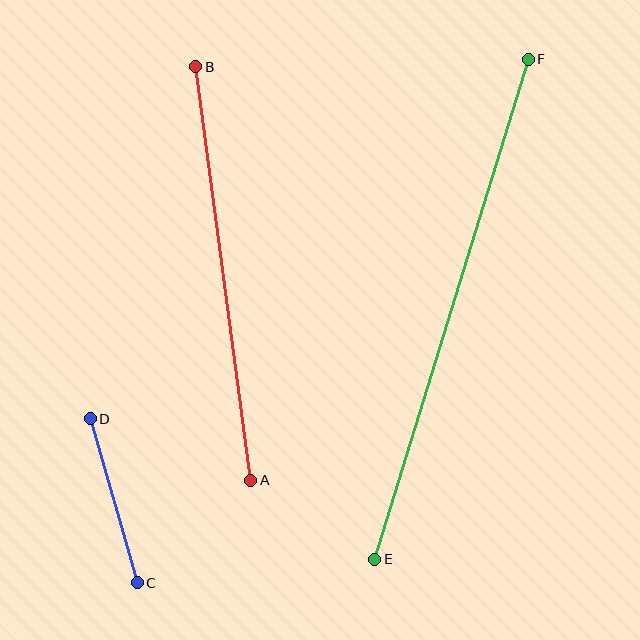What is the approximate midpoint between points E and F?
The midpoint is at approximately (451, 309) pixels.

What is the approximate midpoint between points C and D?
The midpoint is at approximately (114, 501) pixels.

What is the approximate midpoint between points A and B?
The midpoint is at approximately (223, 274) pixels.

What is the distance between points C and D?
The distance is approximately 171 pixels.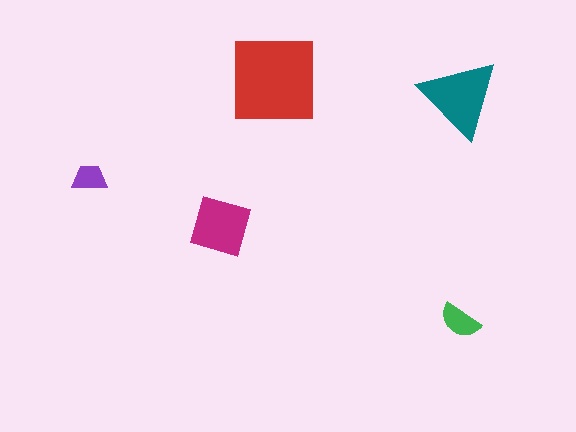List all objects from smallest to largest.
The purple trapezoid, the green semicircle, the magenta diamond, the teal triangle, the red square.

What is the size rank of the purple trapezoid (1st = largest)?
5th.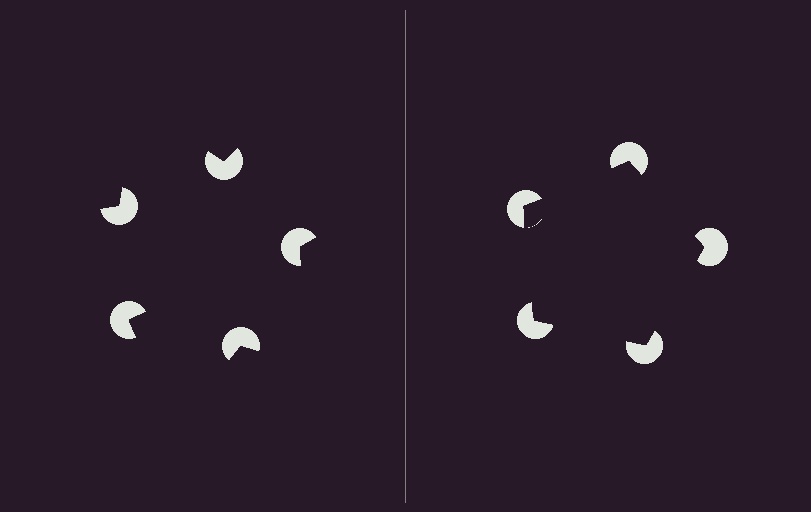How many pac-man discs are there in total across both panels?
10 — 5 on each side.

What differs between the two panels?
The pac-man discs are positioned identically on both sides; only the wedge orientations differ. On the right they align to a pentagon; on the left they are misaligned.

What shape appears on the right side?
An illusory pentagon.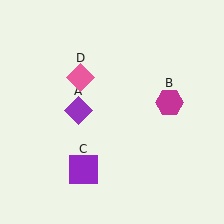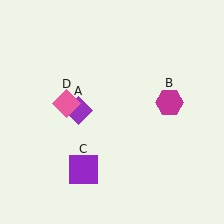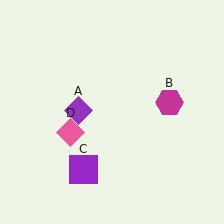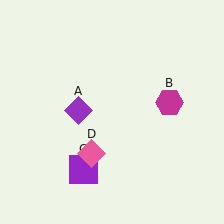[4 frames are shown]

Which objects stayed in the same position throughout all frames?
Purple diamond (object A) and magenta hexagon (object B) and purple square (object C) remained stationary.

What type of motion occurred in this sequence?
The pink diamond (object D) rotated counterclockwise around the center of the scene.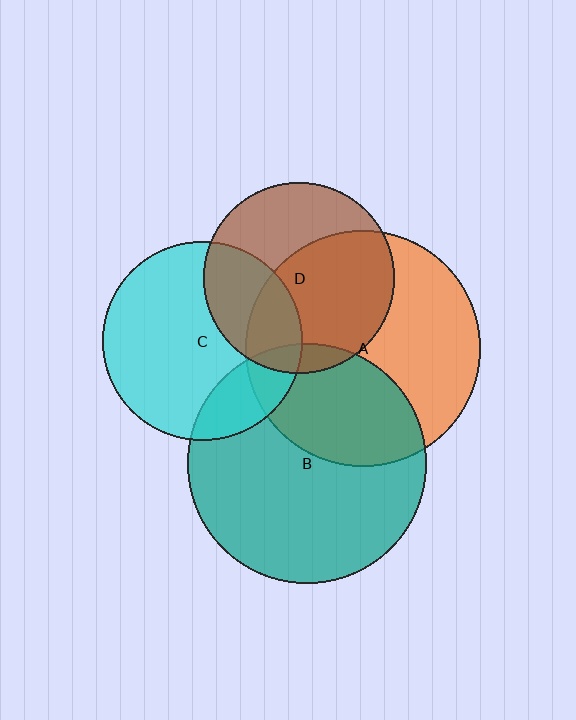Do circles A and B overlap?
Yes.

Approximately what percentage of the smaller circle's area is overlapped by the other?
Approximately 35%.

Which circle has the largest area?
Circle B (teal).